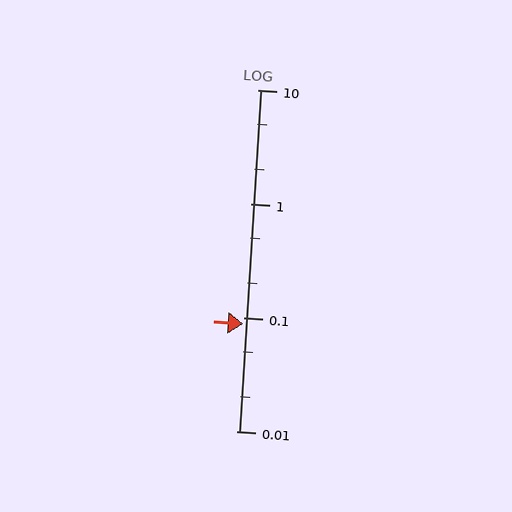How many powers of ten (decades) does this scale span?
The scale spans 3 decades, from 0.01 to 10.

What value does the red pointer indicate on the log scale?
The pointer indicates approximately 0.088.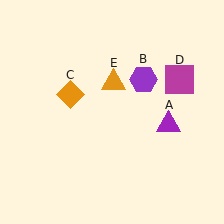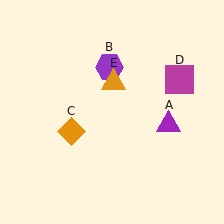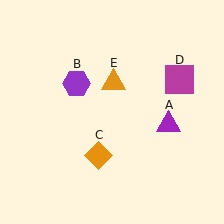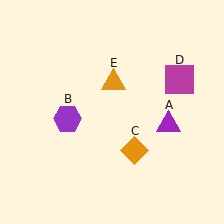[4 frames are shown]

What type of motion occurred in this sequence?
The purple hexagon (object B), orange diamond (object C) rotated counterclockwise around the center of the scene.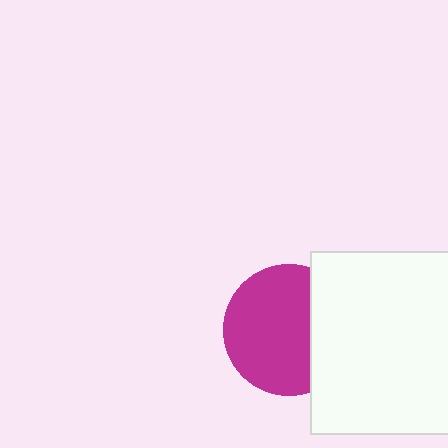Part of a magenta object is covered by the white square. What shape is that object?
It is a circle.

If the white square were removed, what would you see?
You would see the complete magenta circle.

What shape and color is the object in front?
The object in front is a white square.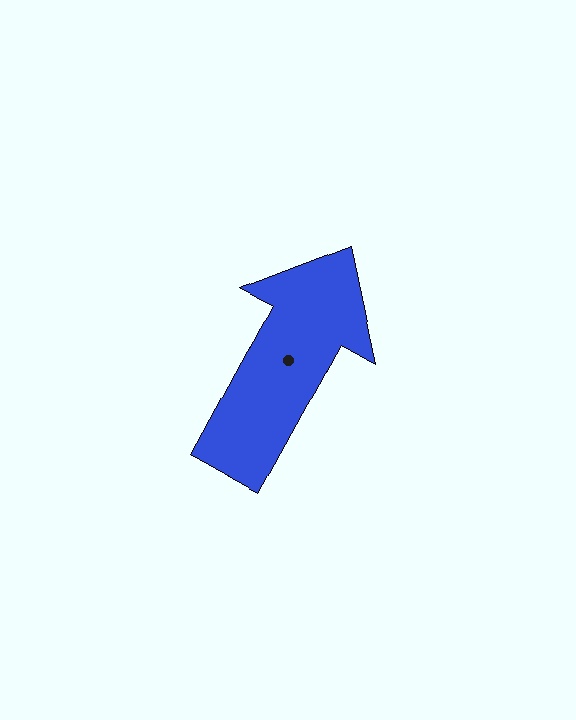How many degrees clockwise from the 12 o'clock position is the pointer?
Approximately 29 degrees.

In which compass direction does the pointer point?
Northeast.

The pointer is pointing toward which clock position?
Roughly 1 o'clock.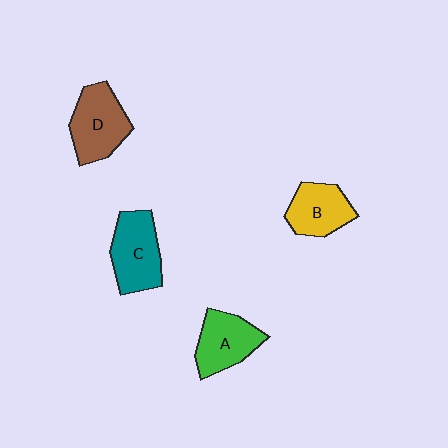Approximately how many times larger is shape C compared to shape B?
Approximately 1.2 times.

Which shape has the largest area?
Shape D (brown).